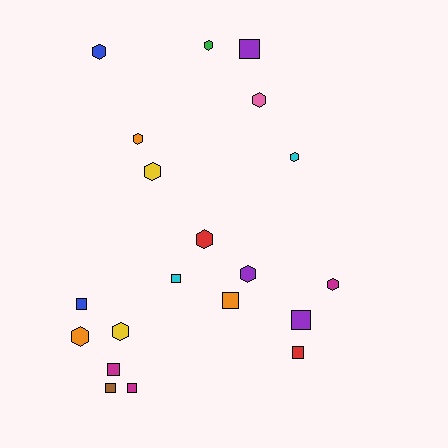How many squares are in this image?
There are 9 squares.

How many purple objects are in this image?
There are 3 purple objects.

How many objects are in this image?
There are 20 objects.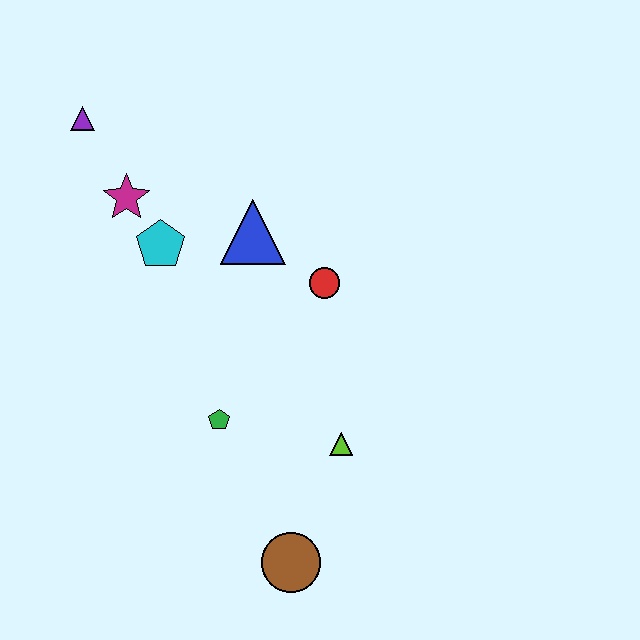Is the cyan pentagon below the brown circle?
No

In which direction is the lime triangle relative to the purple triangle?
The lime triangle is below the purple triangle.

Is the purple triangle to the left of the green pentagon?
Yes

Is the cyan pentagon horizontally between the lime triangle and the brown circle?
No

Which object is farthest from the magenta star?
The brown circle is farthest from the magenta star.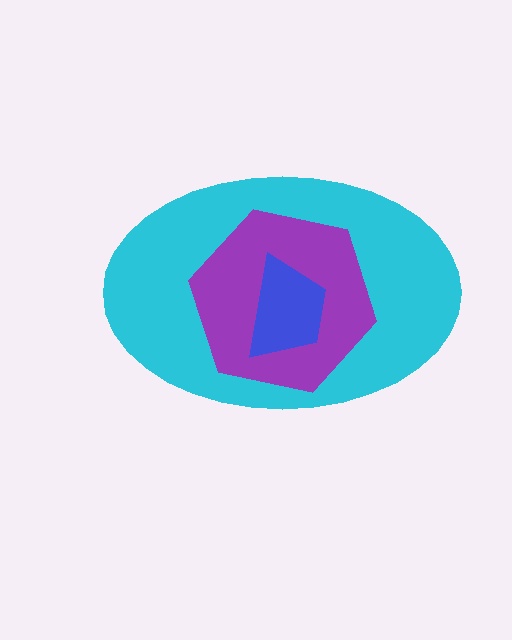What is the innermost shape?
The blue trapezoid.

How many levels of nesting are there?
3.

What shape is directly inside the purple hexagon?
The blue trapezoid.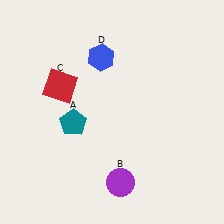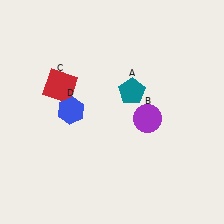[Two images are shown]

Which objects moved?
The objects that moved are: the teal pentagon (A), the purple circle (B), the blue hexagon (D).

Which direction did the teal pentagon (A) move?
The teal pentagon (A) moved right.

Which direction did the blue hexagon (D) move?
The blue hexagon (D) moved down.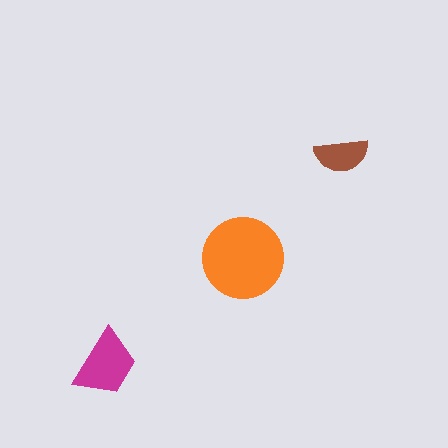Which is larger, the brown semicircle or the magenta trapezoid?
The magenta trapezoid.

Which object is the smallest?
The brown semicircle.